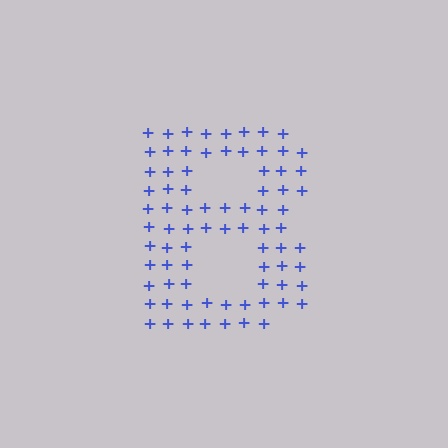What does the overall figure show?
The overall figure shows the letter B.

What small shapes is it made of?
It is made of small plus signs.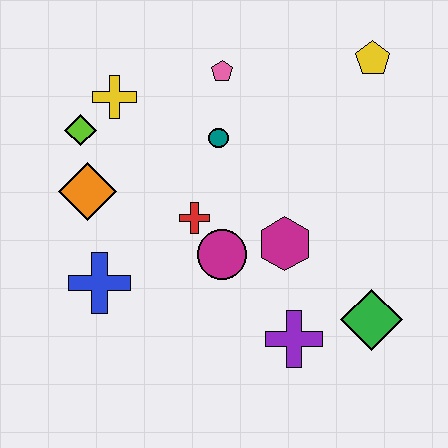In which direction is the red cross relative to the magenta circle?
The red cross is above the magenta circle.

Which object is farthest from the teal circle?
The green diamond is farthest from the teal circle.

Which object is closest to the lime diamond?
The yellow cross is closest to the lime diamond.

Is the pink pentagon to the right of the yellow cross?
Yes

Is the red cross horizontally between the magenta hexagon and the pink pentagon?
No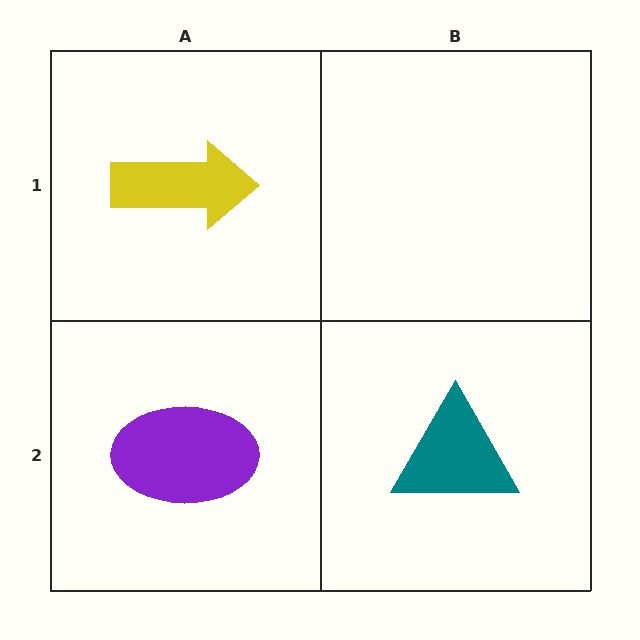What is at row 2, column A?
A purple ellipse.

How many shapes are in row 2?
2 shapes.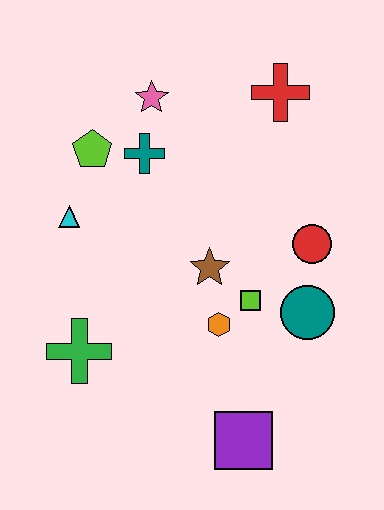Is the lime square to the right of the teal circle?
No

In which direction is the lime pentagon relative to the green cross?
The lime pentagon is above the green cross.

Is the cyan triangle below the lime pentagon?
Yes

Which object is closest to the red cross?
The pink star is closest to the red cross.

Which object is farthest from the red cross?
The purple square is farthest from the red cross.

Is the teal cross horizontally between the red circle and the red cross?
No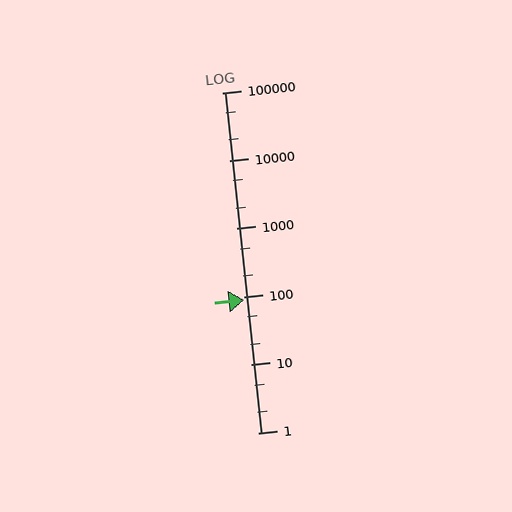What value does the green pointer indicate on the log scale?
The pointer indicates approximately 90.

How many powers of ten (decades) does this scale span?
The scale spans 5 decades, from 1 to 100000.